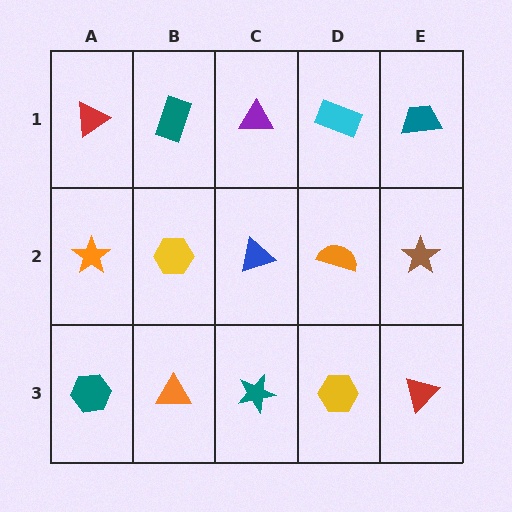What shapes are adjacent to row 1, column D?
An orange semicircle (row 2, column D), a purple triangle (row 1, column C), a teal trapezoid (row 1, column E).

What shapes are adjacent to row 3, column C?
A blue triangle (row 2, column C), an orange triangle (row 3, column B), a yellow hexagon (row 3, column D).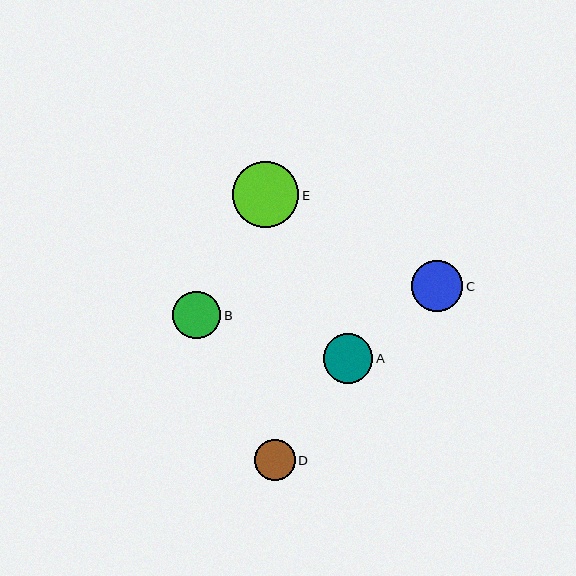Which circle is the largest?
Circle E is the largest with a size of approximately 66 pixels.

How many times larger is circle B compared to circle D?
Circle B is approximately 1.2 times the size of circle D.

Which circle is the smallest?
Circle D is the smallest with a size of approximately 40 pixels.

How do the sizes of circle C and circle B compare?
Circle C and circle B are approximately the same size.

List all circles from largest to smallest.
From largest to smallest: E, C, A, B, D.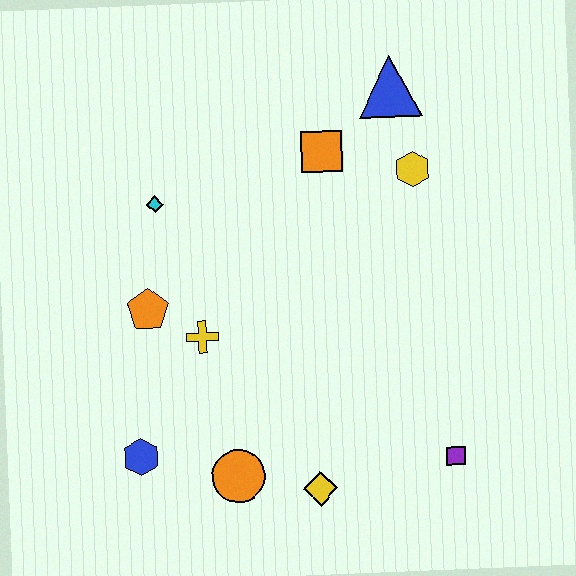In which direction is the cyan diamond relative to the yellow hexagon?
The cyan diamond is to the left of the yellow hexagon.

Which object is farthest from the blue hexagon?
The blue triangle is farthest from the blue hexagon.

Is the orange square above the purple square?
Yes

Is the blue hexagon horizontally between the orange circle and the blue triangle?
No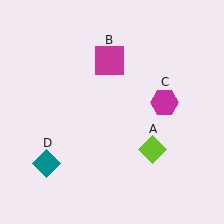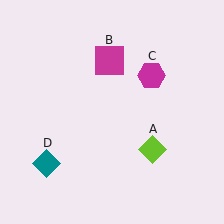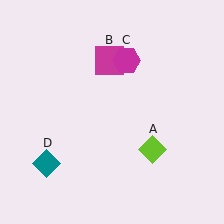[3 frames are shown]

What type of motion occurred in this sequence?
The magenta hexagon (object C) rotated counterclockwise around the center of the scene.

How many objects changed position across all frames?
1 object changed position: magenta hexagon (object C).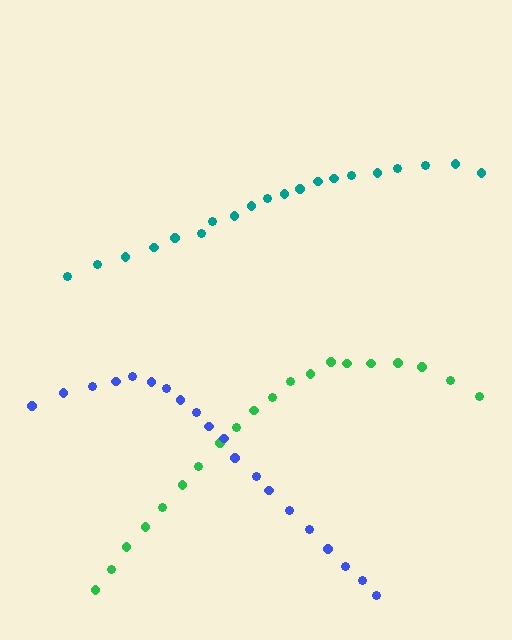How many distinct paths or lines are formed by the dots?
There are 3 distinct paths.